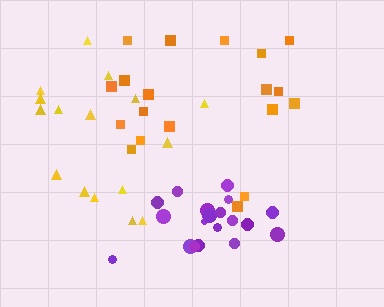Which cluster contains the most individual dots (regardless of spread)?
Purple (19).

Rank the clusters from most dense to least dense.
purple, orange, yellow.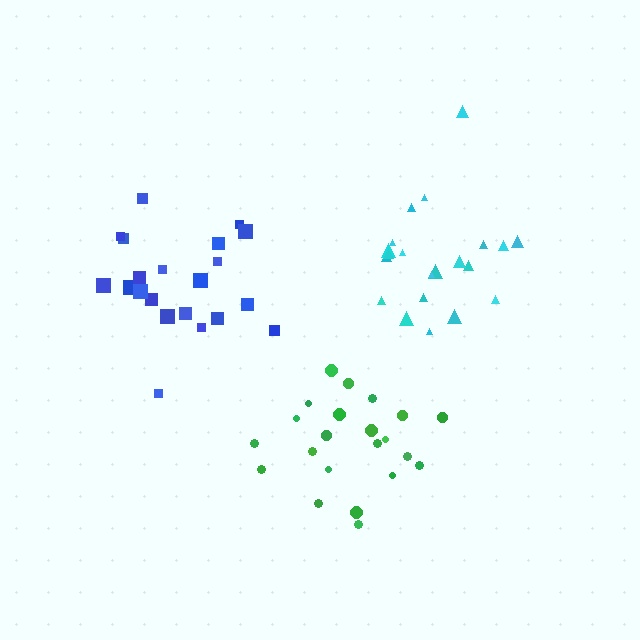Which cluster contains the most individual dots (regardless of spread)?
Green (22).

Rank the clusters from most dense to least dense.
cyan, blue, green.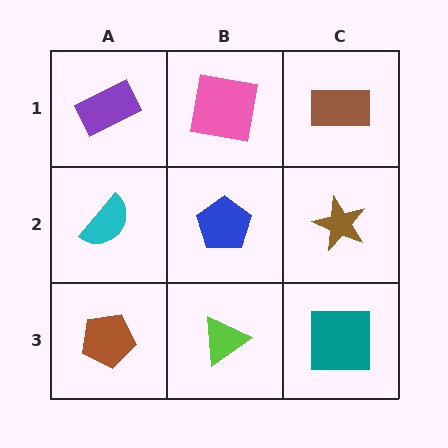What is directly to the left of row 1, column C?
A pink square.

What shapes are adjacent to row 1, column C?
A brown star (row 2, column C), a pink square (row 1, column B).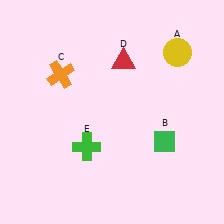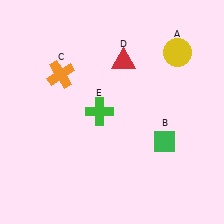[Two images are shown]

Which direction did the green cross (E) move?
The green cross (E) moved up.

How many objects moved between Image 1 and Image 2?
1 object moved between the two images.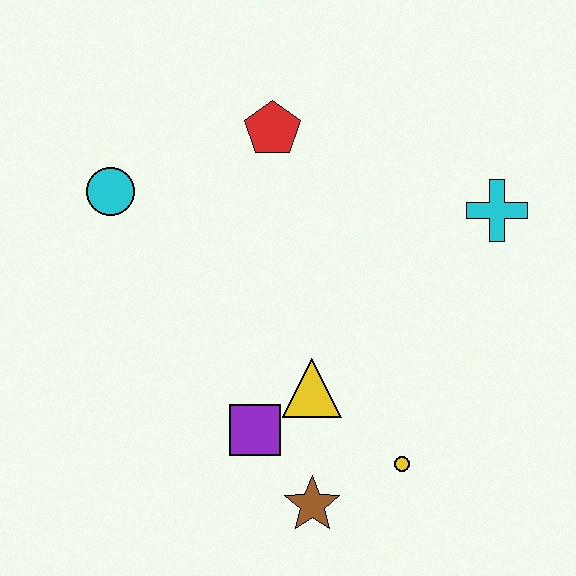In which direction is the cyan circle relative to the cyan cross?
The cyan circle is to the left of the cyan cross.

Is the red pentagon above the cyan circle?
Yes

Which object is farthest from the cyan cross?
The cyan circle is farthest from the cyan cross.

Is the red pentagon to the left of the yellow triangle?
Yes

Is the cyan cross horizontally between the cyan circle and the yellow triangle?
No